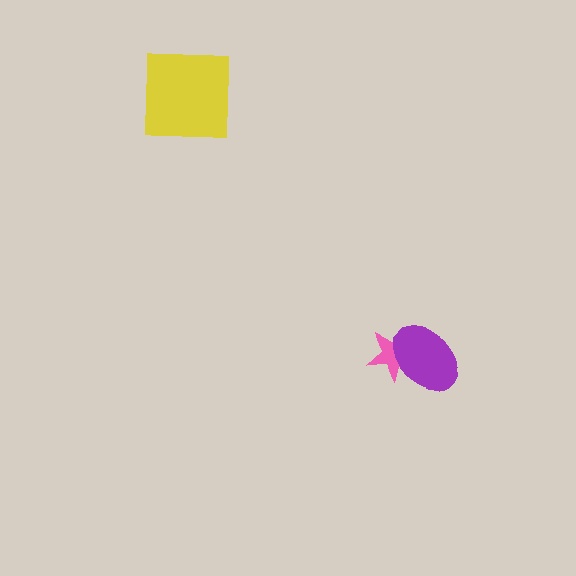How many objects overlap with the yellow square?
0 objects overlap with the yellow square.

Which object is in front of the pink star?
The purple ellipse is in front of the pink star.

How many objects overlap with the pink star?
1 object overlaps with the pink star.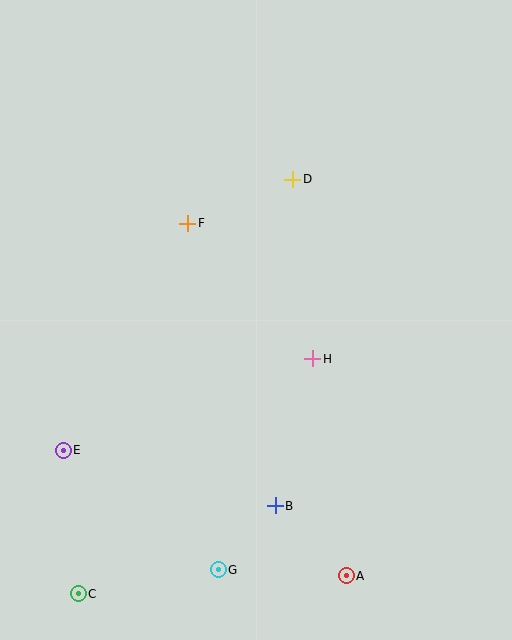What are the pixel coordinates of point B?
Point B is at (275, 506).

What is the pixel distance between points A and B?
The distance between A and B is 100 pixels.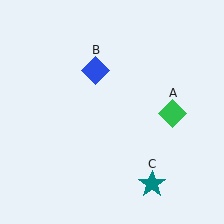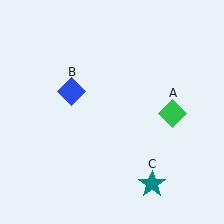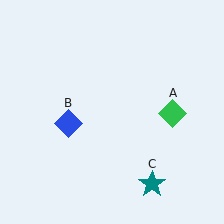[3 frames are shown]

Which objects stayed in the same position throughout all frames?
Green diamond (object A) and teal star (object C) remained stationary.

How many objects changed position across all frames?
1 object changed position: blue diamond (object B).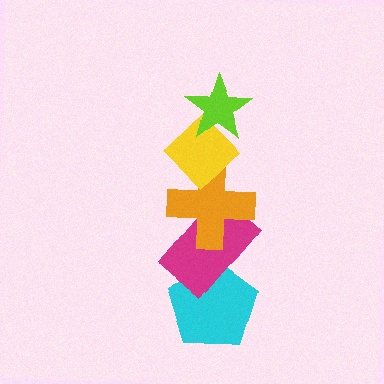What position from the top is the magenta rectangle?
The magenta rectangle is 4th from the top.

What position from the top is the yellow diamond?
The yellow diamond is 2nd from the top.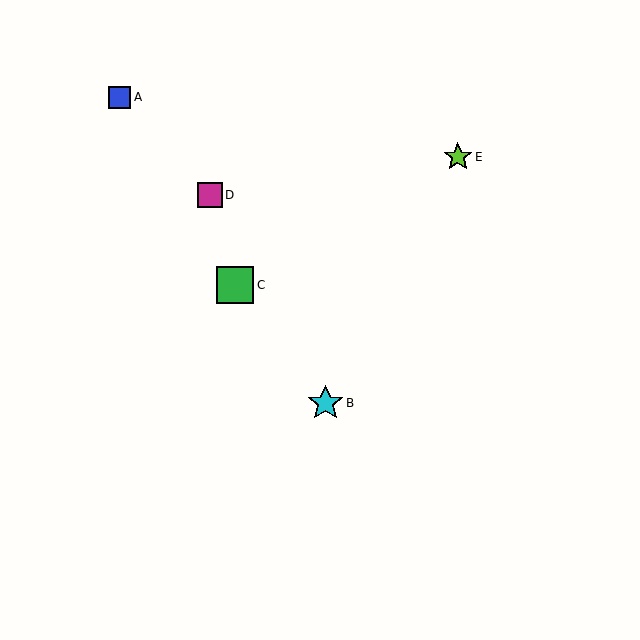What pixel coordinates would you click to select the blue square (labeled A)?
Click at (119, 97) to select the blue square A.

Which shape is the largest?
The green square (labeled C) is the largest.